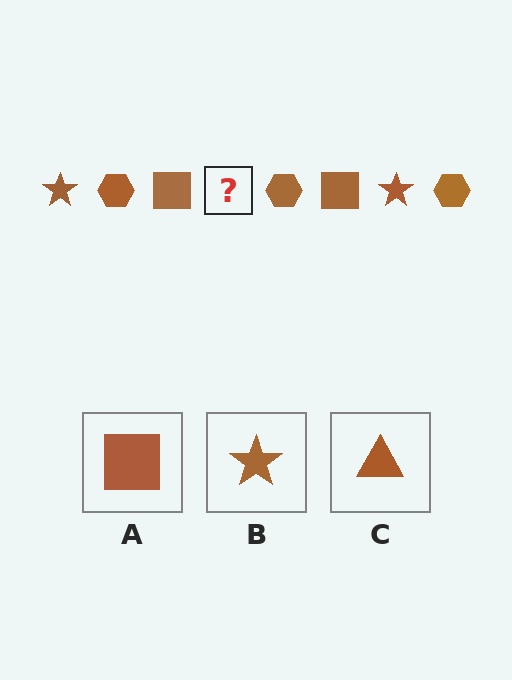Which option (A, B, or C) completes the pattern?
B.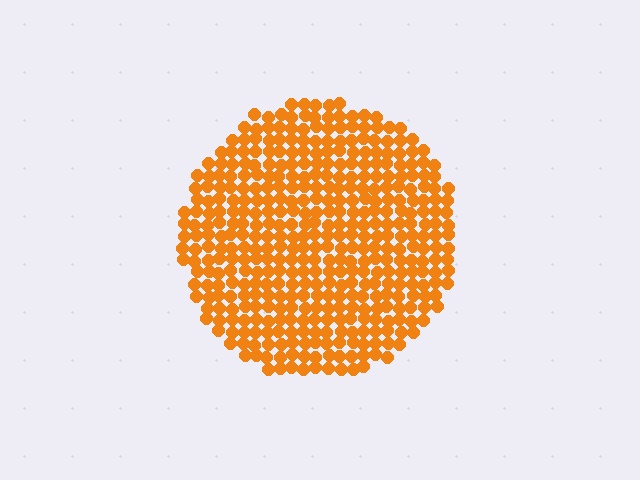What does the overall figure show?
The overall figure shows a circle.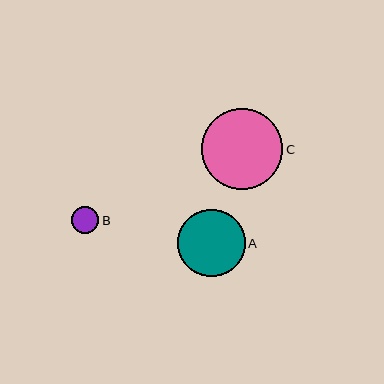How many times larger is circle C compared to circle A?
Circle C is approximately 1.2 times the size of circle A.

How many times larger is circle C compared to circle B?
Circle C is approximately 3.0 times the size of circle B.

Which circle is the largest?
Circle C is the largest with a size of approximately 81 pixels.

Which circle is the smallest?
Circle B is the smallest with a size of approximately 27 pixels.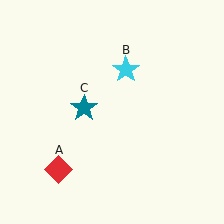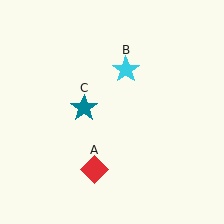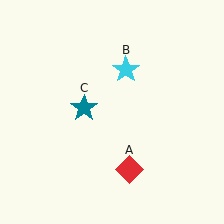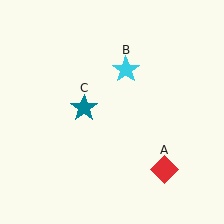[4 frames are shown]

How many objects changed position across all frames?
1 object changed position: red diamond (object A).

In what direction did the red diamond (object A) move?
The red diamond (object A) moved right.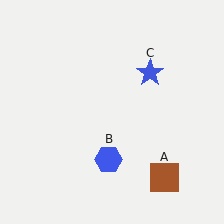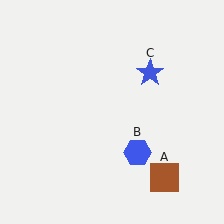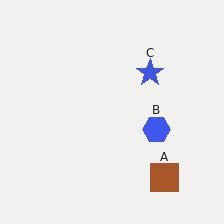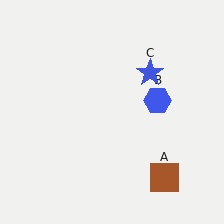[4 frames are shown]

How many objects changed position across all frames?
1 object changed position: blue hexagon (object B).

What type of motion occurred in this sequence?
The blue hexagon (object B) rotated counterclockwise around the center of the scene.